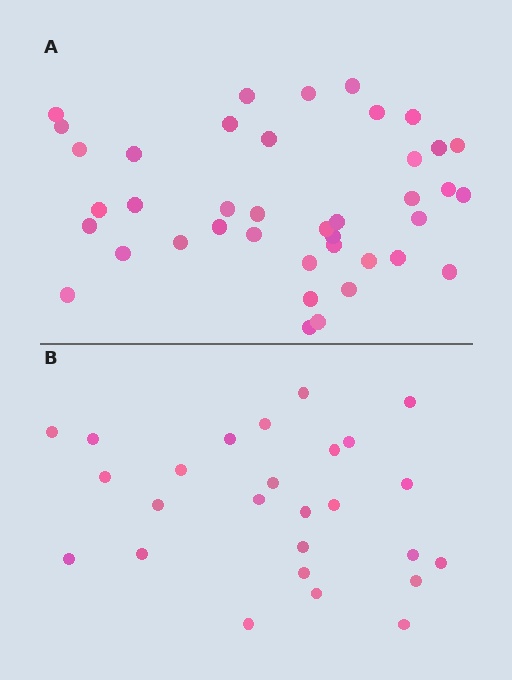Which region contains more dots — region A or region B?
Region A (the top region) has more dots.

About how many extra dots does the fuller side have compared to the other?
Region A has approximately 15 more dots than region B.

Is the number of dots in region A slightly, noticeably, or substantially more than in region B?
Region A has substantially more. The ratio is roughly 1.5 to 1.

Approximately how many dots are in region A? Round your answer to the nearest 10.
About 40 dots.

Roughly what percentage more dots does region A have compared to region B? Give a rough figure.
About 55% more.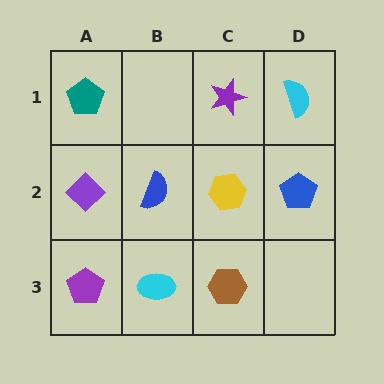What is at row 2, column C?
A yellow hexagon.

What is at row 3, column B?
A cyan ellipse.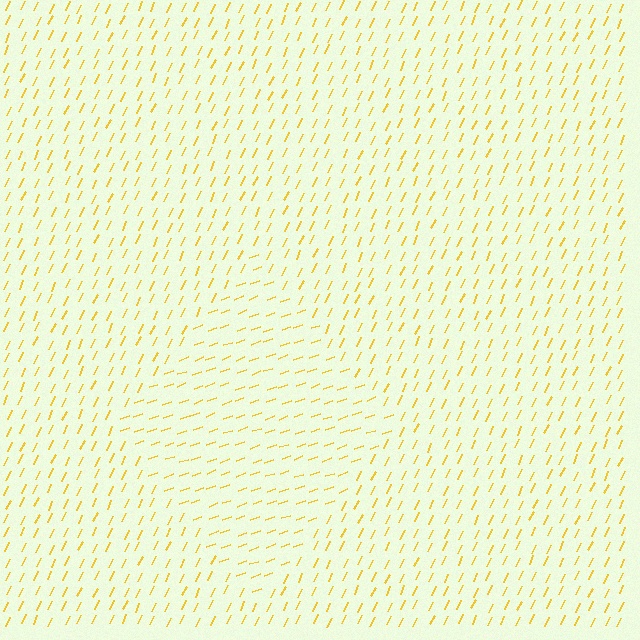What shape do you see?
I see a diamond.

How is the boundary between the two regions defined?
The boundary is defined purely by a change in line orientation (approximately 45 degrees difference). All lines are the same color and thickness.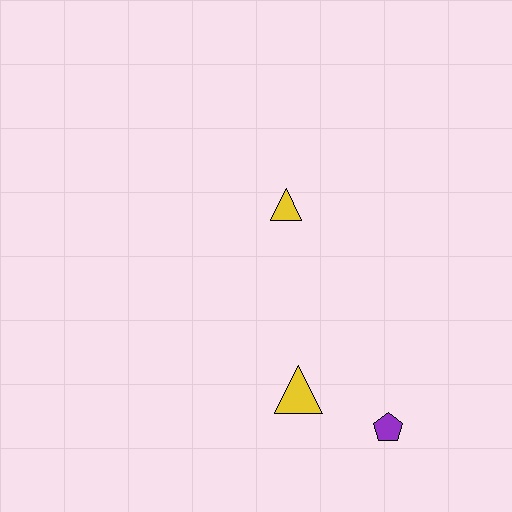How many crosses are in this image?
There are no crosses.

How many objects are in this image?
There are 3 objects.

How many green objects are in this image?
There are no green objects.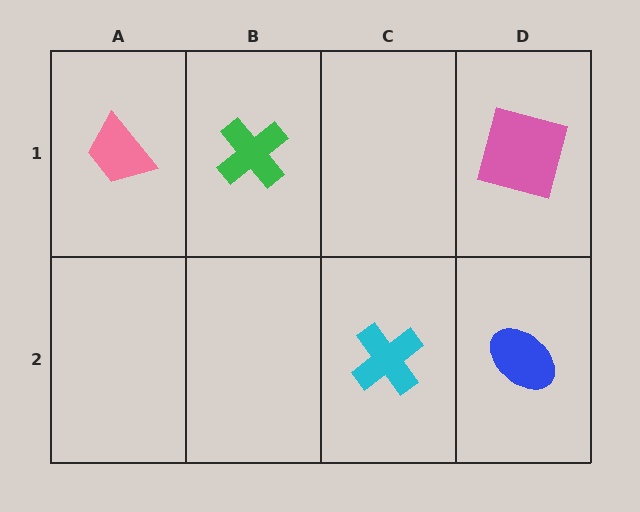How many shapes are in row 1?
3 shapes.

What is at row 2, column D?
A blue ellipse.